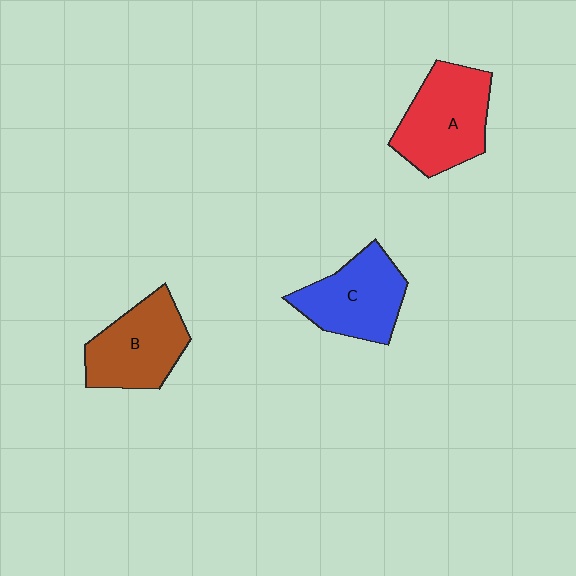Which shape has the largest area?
Shape A (red).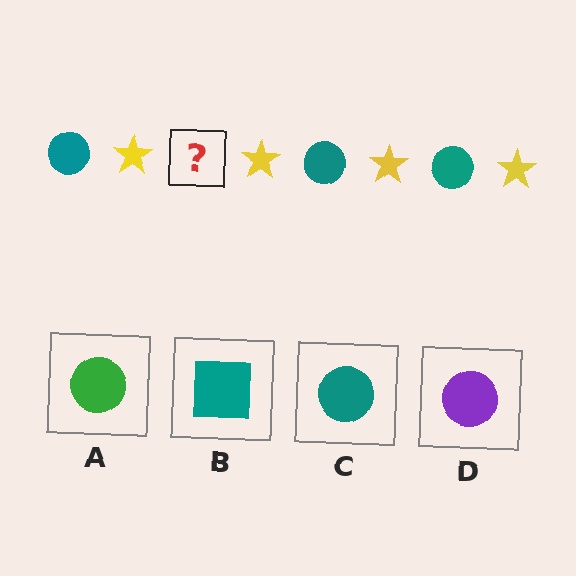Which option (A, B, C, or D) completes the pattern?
C.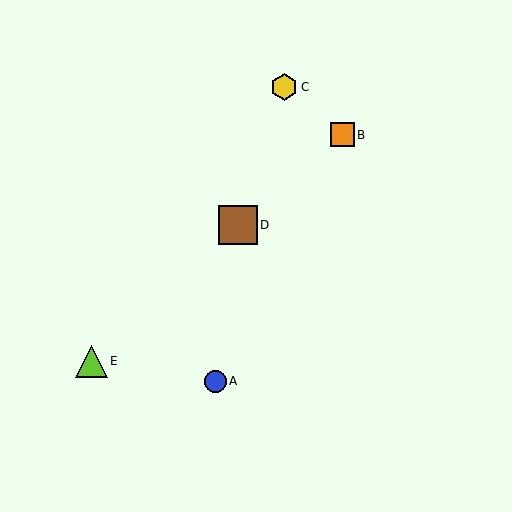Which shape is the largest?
The brown square (labeled D) is the largest.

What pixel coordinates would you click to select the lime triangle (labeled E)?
Click at (91, 361) to select the lime triangle E.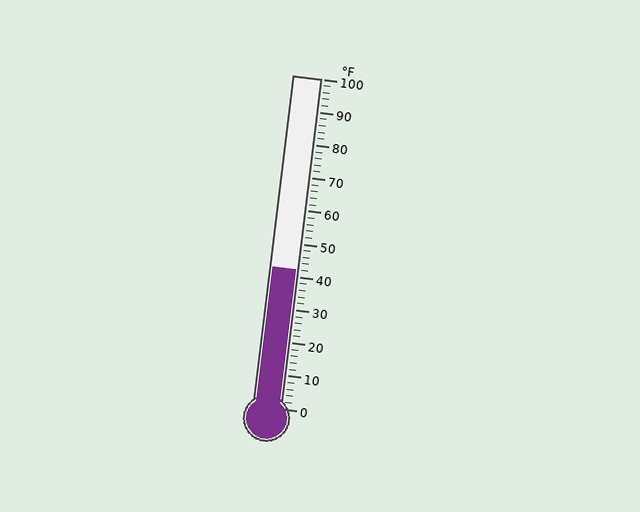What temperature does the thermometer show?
The thermometer shows approximately 42°F.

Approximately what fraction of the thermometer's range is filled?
The thermometer is filled to approximately 40% of its range.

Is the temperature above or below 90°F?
The temperature is below 90°F.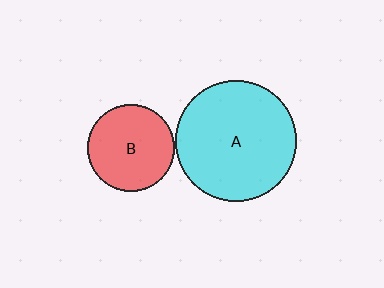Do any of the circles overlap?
No, none of the circles overlap.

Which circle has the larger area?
Circle A (cyan).